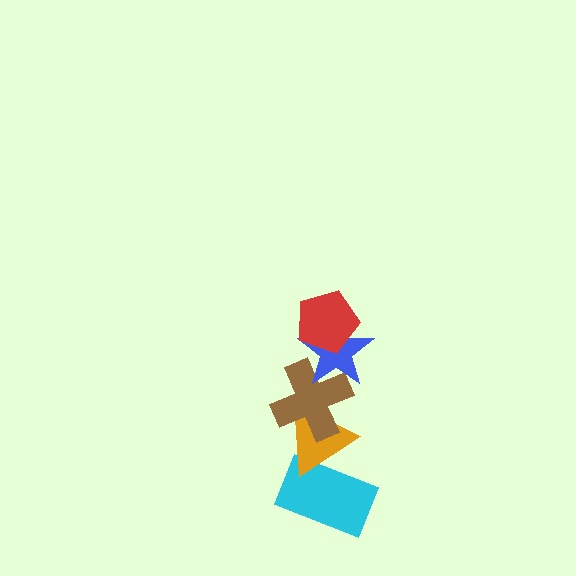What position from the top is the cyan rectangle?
The cyan rectangle is 5th from the top.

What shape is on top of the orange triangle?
The brown cross is on top of the orange triangle.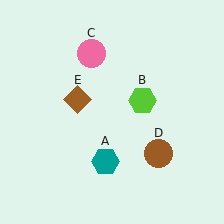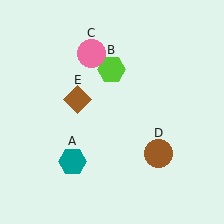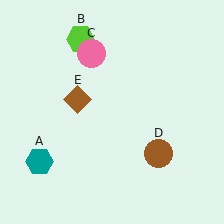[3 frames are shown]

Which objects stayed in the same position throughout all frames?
Pink circle (object C) and brown circle (object D) and brown diamond (object E) remained stationary.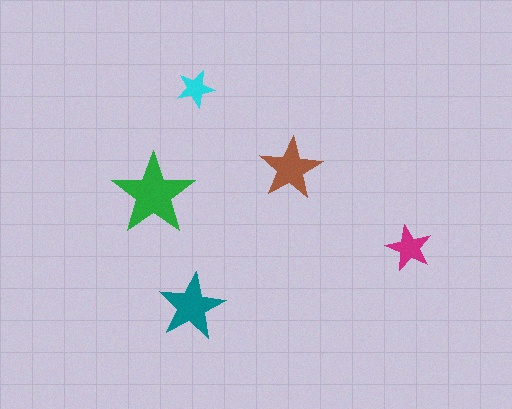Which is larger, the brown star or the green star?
The green one.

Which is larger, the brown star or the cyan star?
The brown one.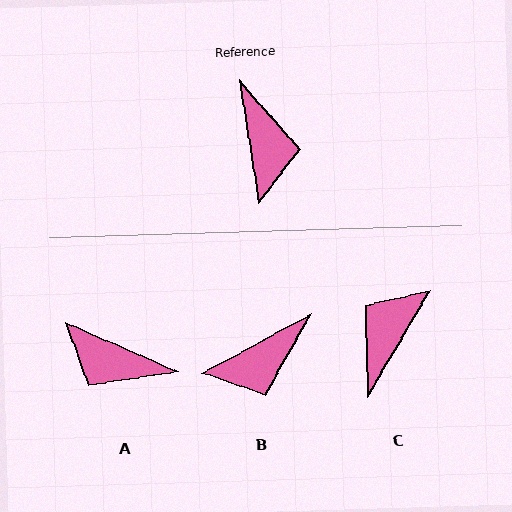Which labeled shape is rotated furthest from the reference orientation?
C, about 140 degrees away.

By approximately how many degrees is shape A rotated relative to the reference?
Approximately 123 degrees clockwise.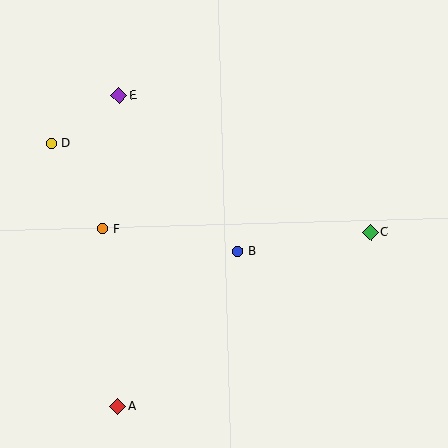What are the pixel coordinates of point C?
Point C is at (371, 232).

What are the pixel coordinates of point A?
Point A is at (118, 406).